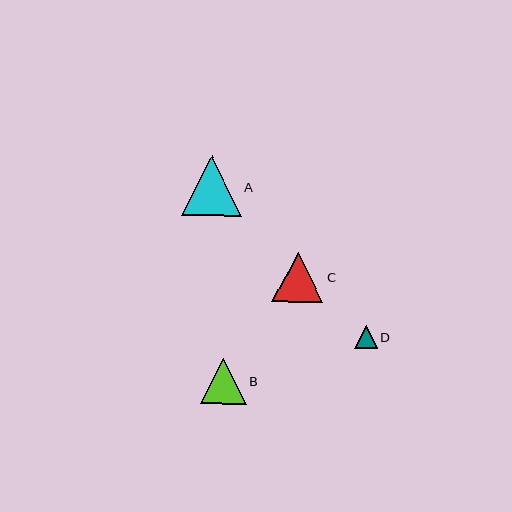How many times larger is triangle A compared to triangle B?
Triangle A is approximately 1.3 times the size of triangle B.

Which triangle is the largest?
Triangle A is the largest with a size of approximately 60 pixels.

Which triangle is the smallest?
Triangle D is the smallest with a size of approximately 22 pixels.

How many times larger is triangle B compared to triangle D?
Triangle B is approximately 2.1 times the size of triangle D.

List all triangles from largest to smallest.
From largest to smallest: A, C, B, D.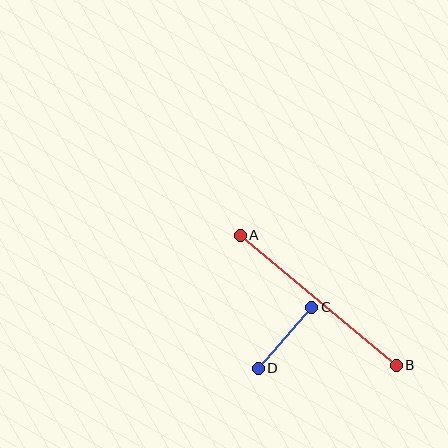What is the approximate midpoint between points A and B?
The midpoint is at approximately (318, 300) pixels.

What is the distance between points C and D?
The distance is approximately 81 pixels.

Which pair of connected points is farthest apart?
Points A and B are farthest apart.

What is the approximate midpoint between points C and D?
The midpoint is at approximately (285, 338) pixels.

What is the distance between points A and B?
The distance is approximately 203 pixels.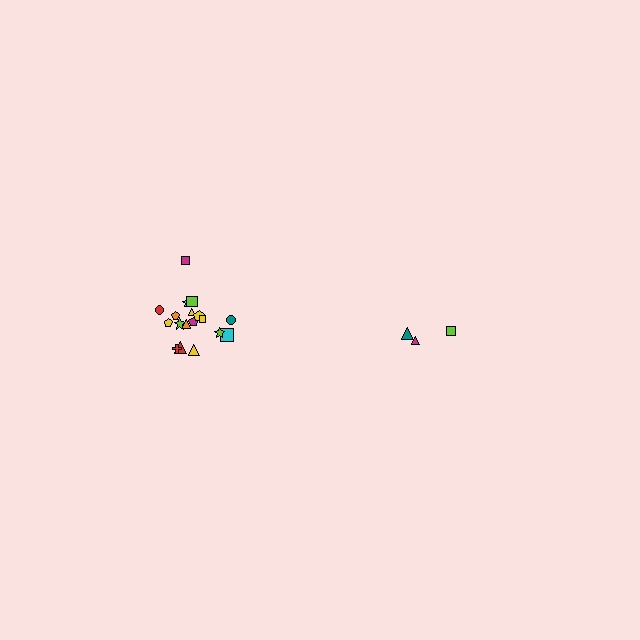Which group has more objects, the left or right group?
The left group.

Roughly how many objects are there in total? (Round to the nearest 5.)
Roughly 20 objects in total.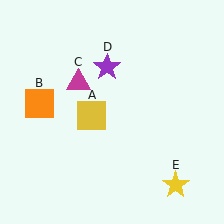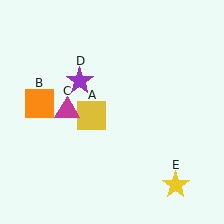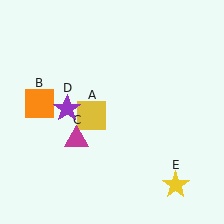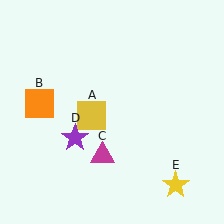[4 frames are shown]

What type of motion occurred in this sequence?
The magenta triangle (object C), purple star (object D) rotated counterclockwise around the center of the scene.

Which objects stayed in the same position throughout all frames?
Yellow square (object A) and orange square (object B) and yellow star (object E) remained stationary.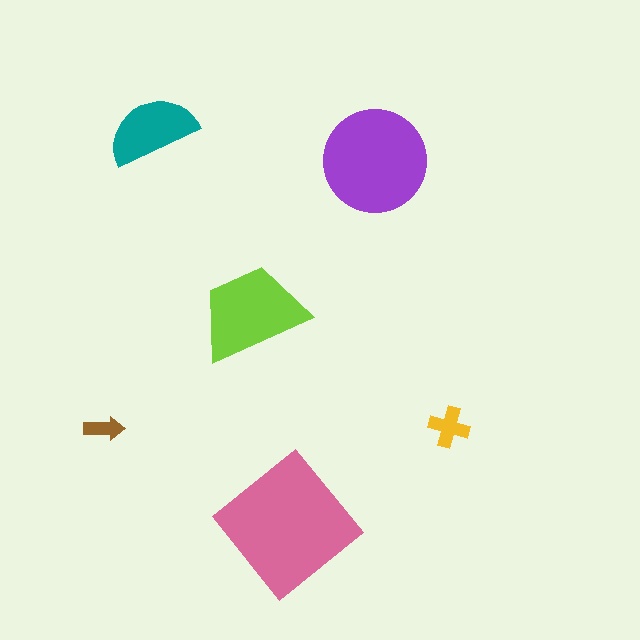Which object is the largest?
The pink diamond.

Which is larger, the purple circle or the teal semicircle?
The purple circle.